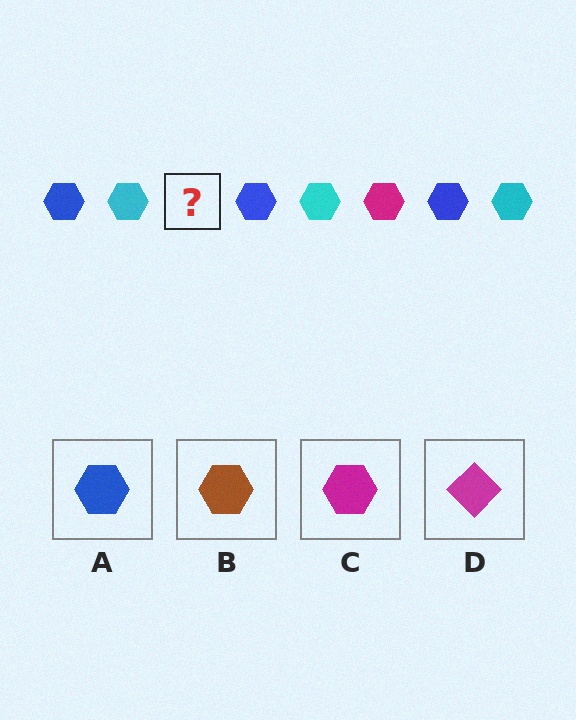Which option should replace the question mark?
Option C.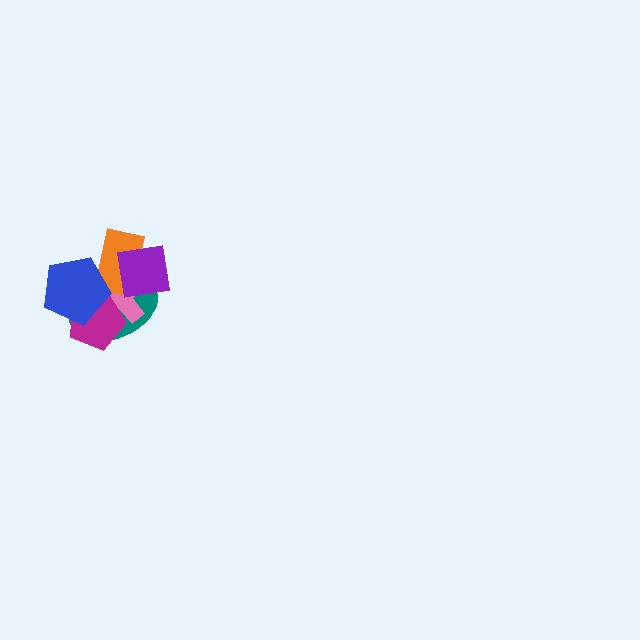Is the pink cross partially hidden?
Yes, it is partially covered by another shape.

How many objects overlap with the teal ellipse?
5 objects overlap with the teal ellipse.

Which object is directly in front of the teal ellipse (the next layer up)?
The pink cross is directly in front of the teal ellipse.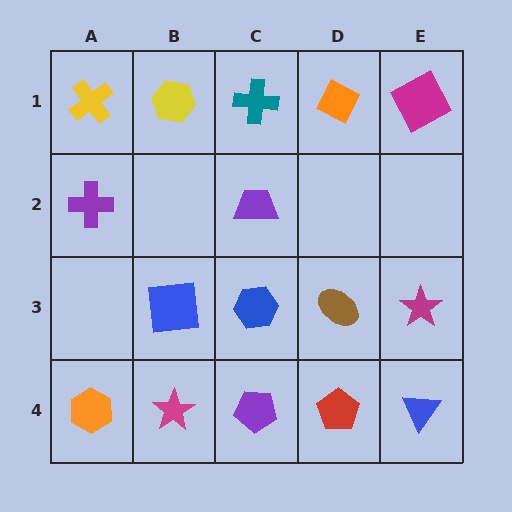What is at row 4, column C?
A purple pentagon.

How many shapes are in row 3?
4 shapes.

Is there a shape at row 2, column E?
No, that cell is empty.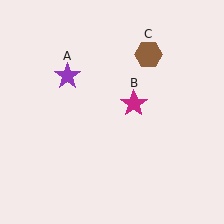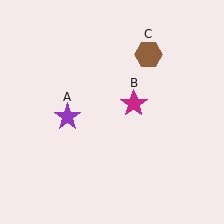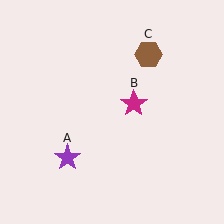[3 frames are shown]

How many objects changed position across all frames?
1 object changed position: purple star (object A).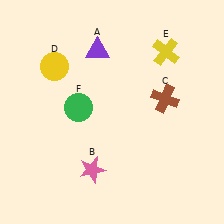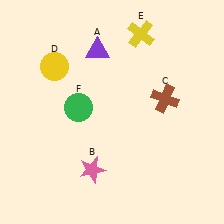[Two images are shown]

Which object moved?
The yellow cross (E) moved left.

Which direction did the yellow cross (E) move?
The yellow cross (E) moved left.